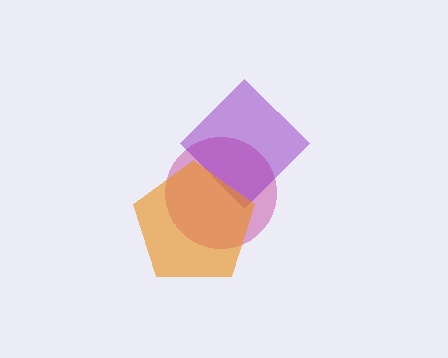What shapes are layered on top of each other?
The layered shapes are: a magenta circle, a purple diamond, an orange pentagon.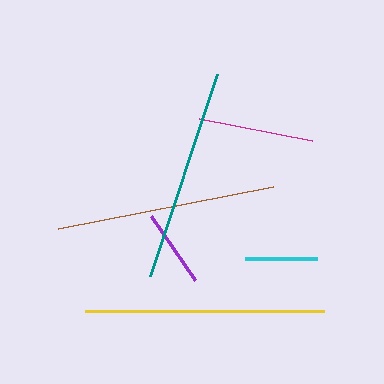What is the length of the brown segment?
The brown segment is approximately 219 pixels long.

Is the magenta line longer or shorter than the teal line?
The teal line is longer than the magenta line.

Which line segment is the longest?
The yellow line is the longest at approximately 238 pixels.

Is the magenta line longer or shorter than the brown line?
The brown line is longer than the magenta line.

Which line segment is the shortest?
The cyan line is the shortest at approximately 72 pixels.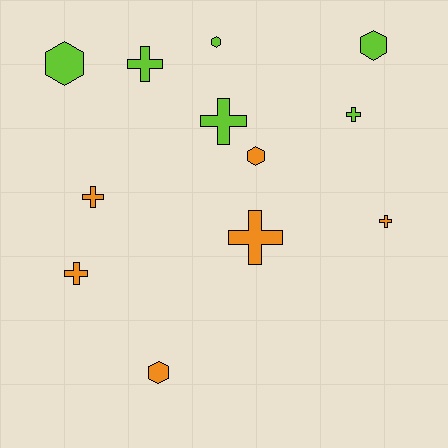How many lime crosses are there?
There are 3 lime crosses.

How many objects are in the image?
There are 12 objects.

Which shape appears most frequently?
Cross, with 7 objects.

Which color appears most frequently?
Orange, with 6 objects.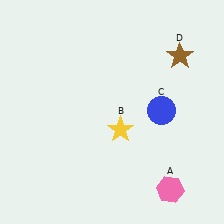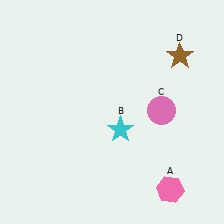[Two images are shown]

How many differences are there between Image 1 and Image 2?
There are 2 differences between the two images.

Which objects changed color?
B changed from yellow to cyan. C changed from blue to pink.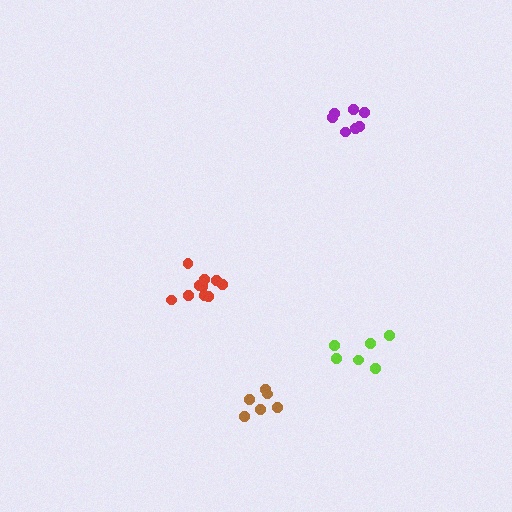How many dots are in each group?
Group 1: 6 dots, Group 2: 10 dots, Group 3: 7 dots, Group 4: 6 dots (29 total).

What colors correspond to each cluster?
The clusters are colored: lime, red, purple, brown.